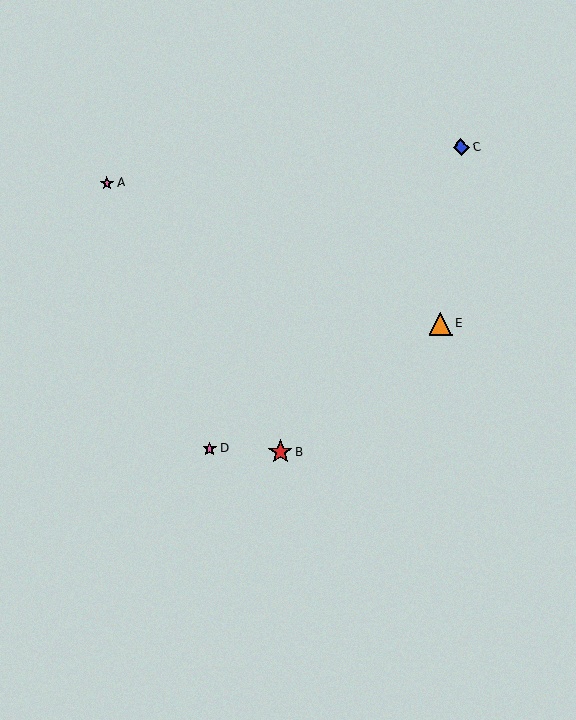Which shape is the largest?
The red star (labeled B) is the largest.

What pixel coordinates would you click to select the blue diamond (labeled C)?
Click at (461, 147) to select the blue diamond C.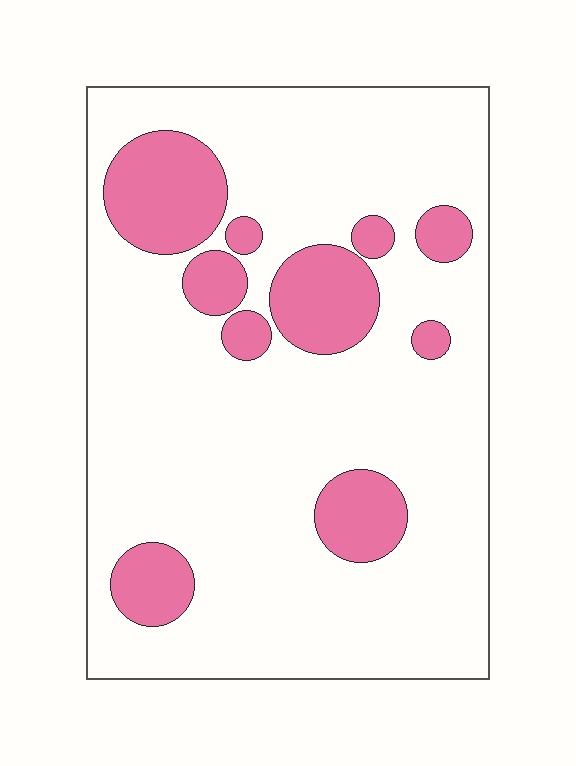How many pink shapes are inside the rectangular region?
10.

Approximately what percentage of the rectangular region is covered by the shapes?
Approximately 20%.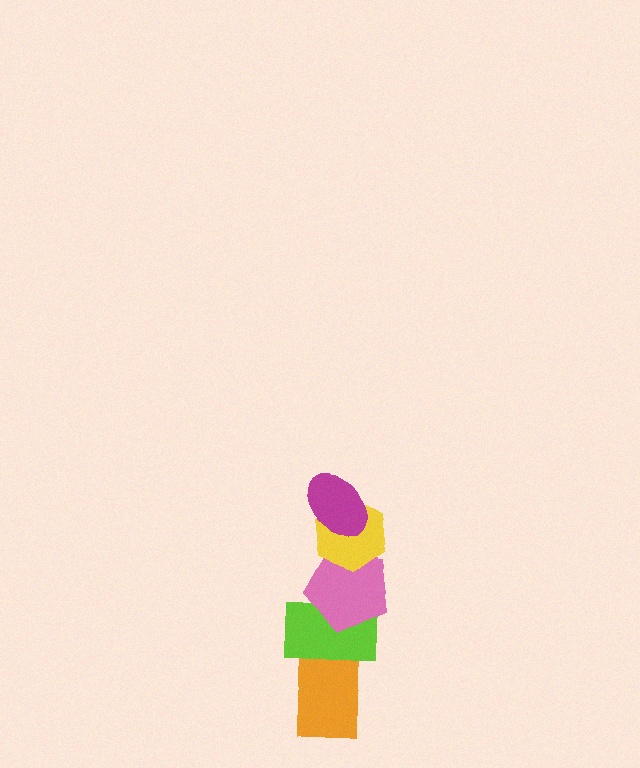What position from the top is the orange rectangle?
The orange rectangle is 5th from the top.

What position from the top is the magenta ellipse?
The magenta ellipse is 1st from the top.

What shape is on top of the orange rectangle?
The lime rectangle is on top of the orange rectangle.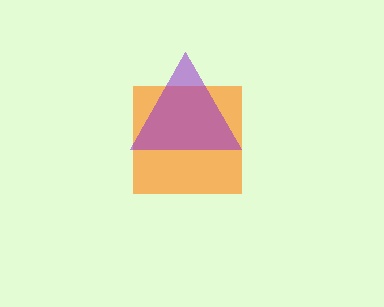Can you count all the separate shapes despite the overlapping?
Yes, there are 2 separate shapes.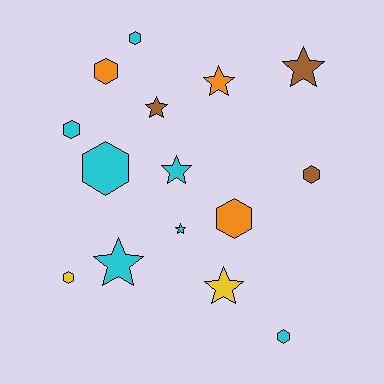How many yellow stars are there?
There is 1 yellow star.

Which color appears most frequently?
Cyan, with 7 objects.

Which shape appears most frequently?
Hexagon, with 8 objects.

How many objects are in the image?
There are 15 objects.